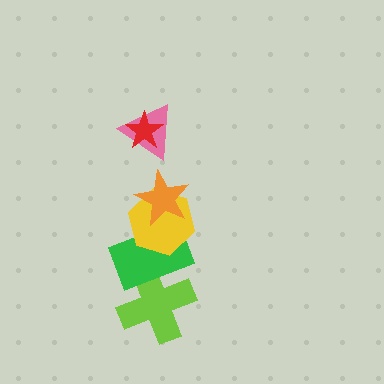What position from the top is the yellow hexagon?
The yellow hexagon is 4th from the top.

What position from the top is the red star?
The red star is 1st from the top.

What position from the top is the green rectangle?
The green rectangle is 5th from the top.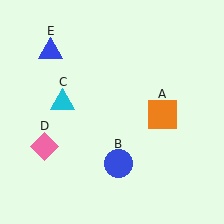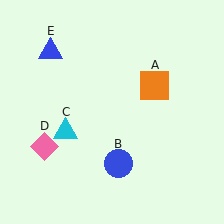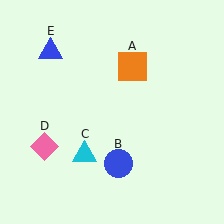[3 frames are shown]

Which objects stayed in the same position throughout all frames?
Blue circle (object B) and pink diamond (object D) and blue triangle (object E) remained stationary.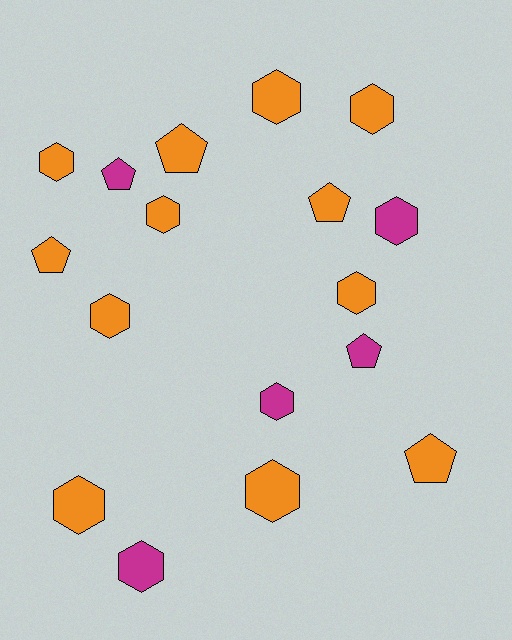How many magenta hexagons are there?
There are 3 magenta hexagons.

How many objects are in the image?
There are 17 objects.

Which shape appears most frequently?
Hexagon, with 11 objects.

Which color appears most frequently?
Orange, with 12 objects.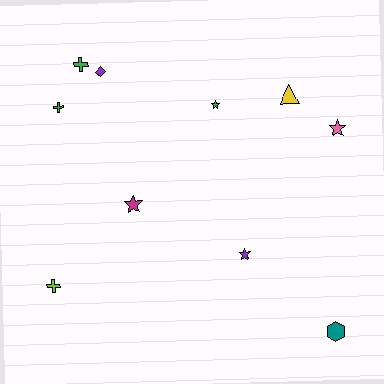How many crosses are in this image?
There are 3 crosses.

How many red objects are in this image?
There are no red objects.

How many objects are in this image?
There are 10 objects.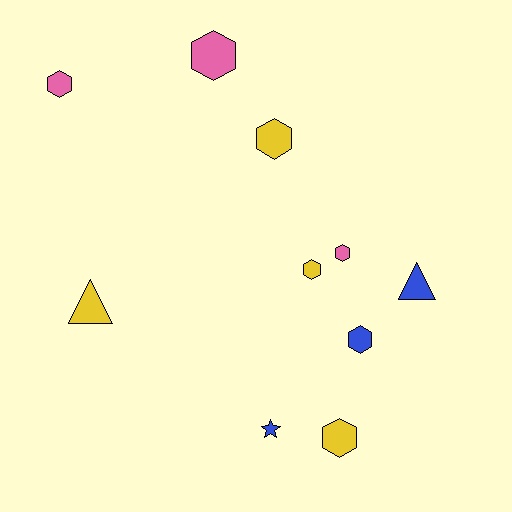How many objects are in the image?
There are 10 objects.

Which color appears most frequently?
Yellow, with 4 objects.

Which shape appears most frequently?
Hexagon, with 7 objects.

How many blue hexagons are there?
There is 1 blue hexagon.